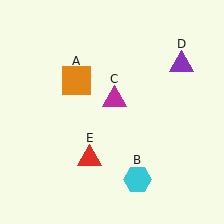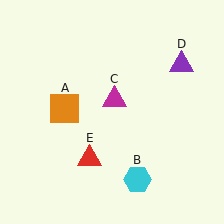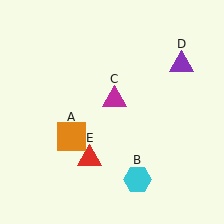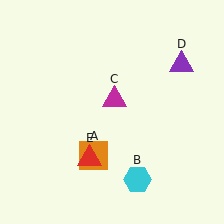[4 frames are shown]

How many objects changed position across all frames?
1 object changed position: orange square (object A).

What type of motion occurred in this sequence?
The orange square (object A) rotated counterclockwise around the center of the scene.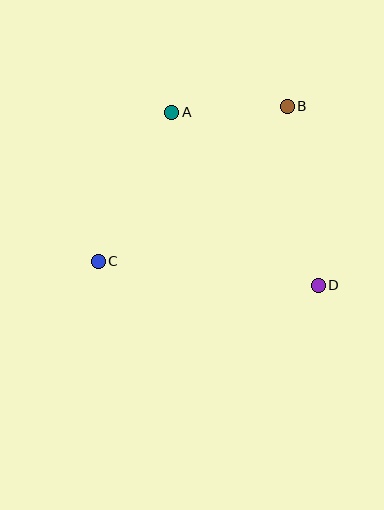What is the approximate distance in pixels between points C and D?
The distance between C and D is approximately 221 pixels.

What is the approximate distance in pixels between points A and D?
The distance between A and D is approximately 227 pixels.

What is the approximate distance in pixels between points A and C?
The distance between A and C is approximately 166 pixels.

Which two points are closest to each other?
Points A and B are closest to each other.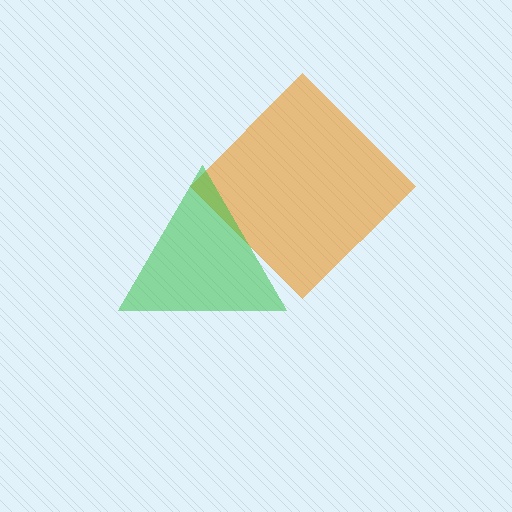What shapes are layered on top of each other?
The layered shapes are: an orange diamond, a green triangle.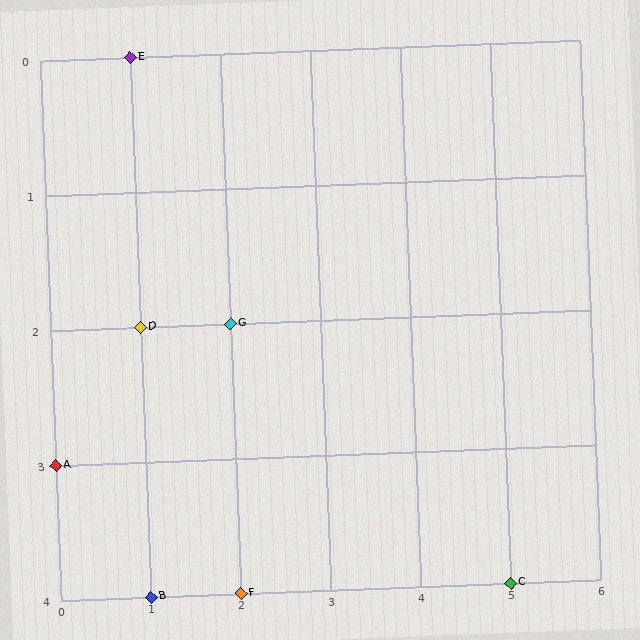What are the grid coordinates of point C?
Point C is at grid coordinates (5, 4).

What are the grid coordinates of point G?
Point G is at grid coordinates (2, 2).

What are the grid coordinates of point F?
Point F is at grid coordinates (2, 4).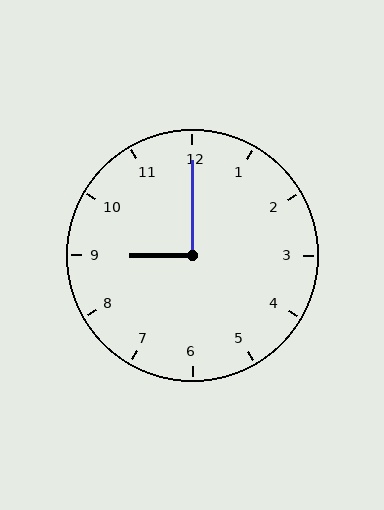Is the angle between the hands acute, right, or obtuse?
It is right.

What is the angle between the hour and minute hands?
Approximately 90 degrees.